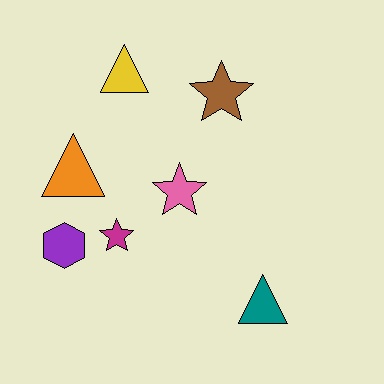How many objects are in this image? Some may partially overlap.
There are 7 objects.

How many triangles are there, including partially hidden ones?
There are 3 triangles.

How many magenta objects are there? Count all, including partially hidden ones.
There is 1 magenta object.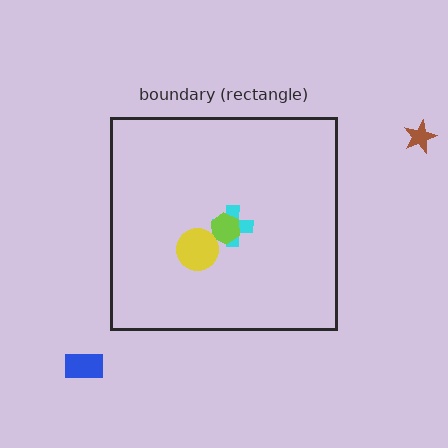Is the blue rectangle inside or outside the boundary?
Outside.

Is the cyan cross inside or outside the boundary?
Inside.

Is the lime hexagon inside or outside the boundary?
Inside.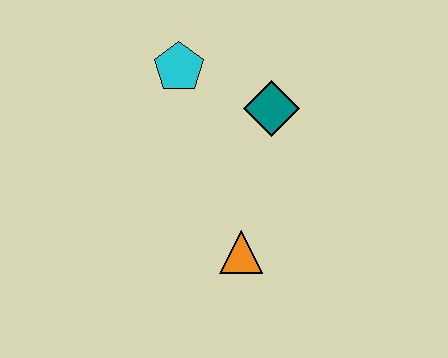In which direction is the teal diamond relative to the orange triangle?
The teal diamond is above the orange triangle.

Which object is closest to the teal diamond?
The cyan pentagon is closest to the teal diamond.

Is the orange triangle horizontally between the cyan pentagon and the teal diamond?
Yes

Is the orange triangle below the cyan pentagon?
Yes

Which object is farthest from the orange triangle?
The cyan pentagon is farthest from the orange triangle.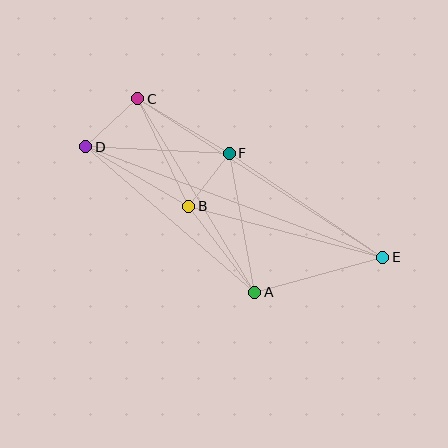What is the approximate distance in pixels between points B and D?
The distance between B and D is approximately 119 pixels.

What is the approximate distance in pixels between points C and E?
The distance between C and E is approximately 292 pixels.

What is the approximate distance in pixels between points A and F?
The distance between A and F is approximately 141 pixels.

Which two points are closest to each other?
Points B and F are closest to each other.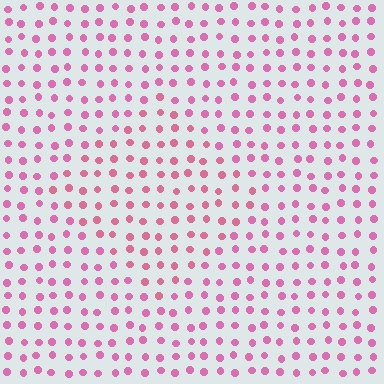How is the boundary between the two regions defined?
The boundary is defined purely by a slight shift in hue (about 16 degrees). Spacing, size, and orientation are identical on both sides.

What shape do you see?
I see a diamond.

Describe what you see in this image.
The image is filled with small pink elements in a uniform arrangement. A diamond-shaped region is visible where the elements are tinted to a slightly different hue, forming a subtle color boundary.